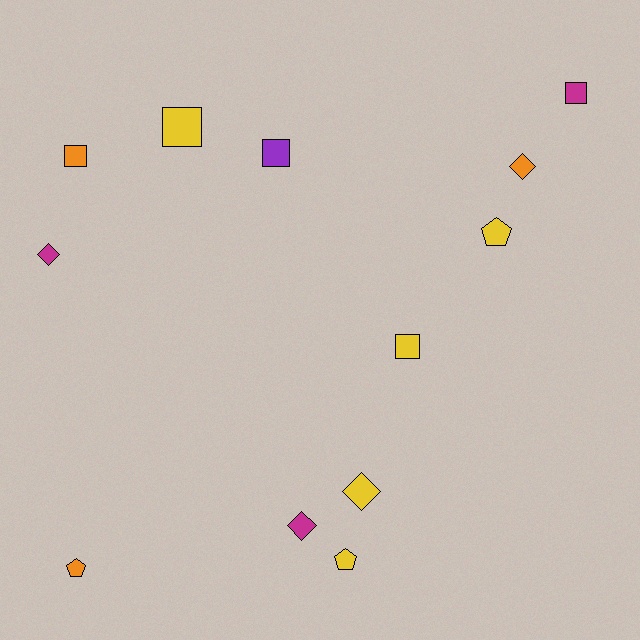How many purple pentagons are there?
There are no purple pentagons.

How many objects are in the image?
There are 12 objects.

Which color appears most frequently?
Yellow, with 5 objects.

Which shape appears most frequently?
Square, with 5 objects.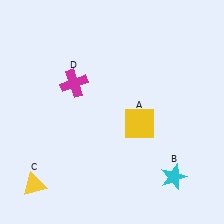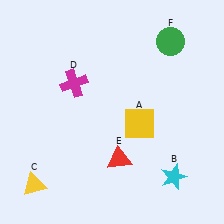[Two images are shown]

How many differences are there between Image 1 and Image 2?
There are 2 differences between the two images.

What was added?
A red triangle (E), a green circle (F) were added in Image 2.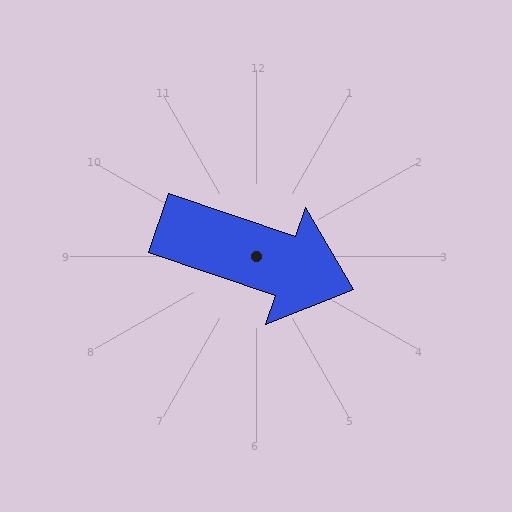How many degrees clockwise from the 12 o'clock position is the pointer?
Approximately 109 degrees.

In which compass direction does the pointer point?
East.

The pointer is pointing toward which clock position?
Roughly 4 o'clock.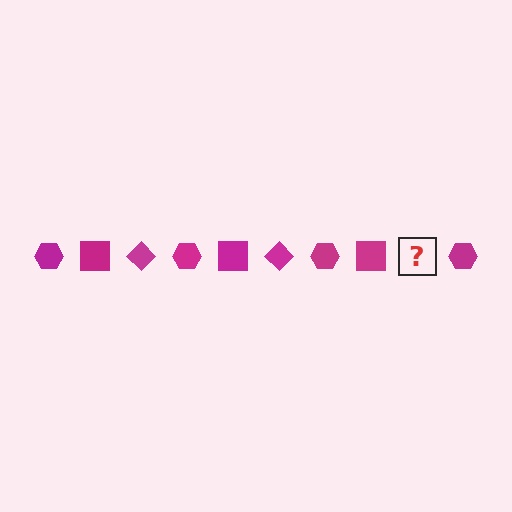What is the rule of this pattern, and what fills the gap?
The rule is that the pattern cycles through hexagon, square, diamond shapes in magenta. The gap should be filled with a magenta diamond.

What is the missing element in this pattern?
The missing element is a magenta diamond.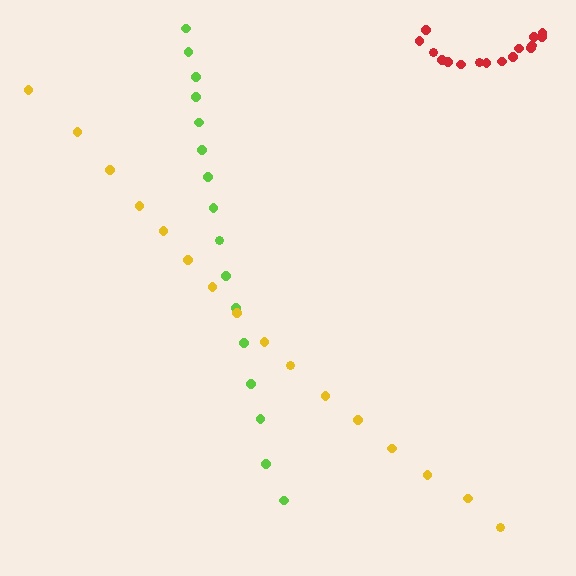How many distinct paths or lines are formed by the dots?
There are 3 distinct paths.